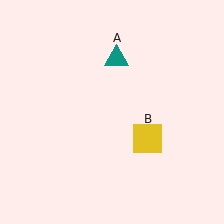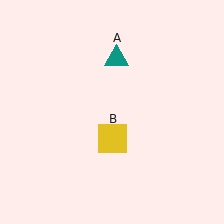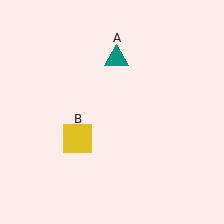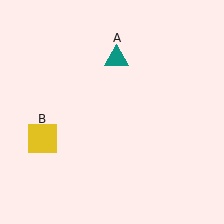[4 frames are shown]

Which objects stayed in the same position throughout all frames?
Teal triangle (object A) remained stationary.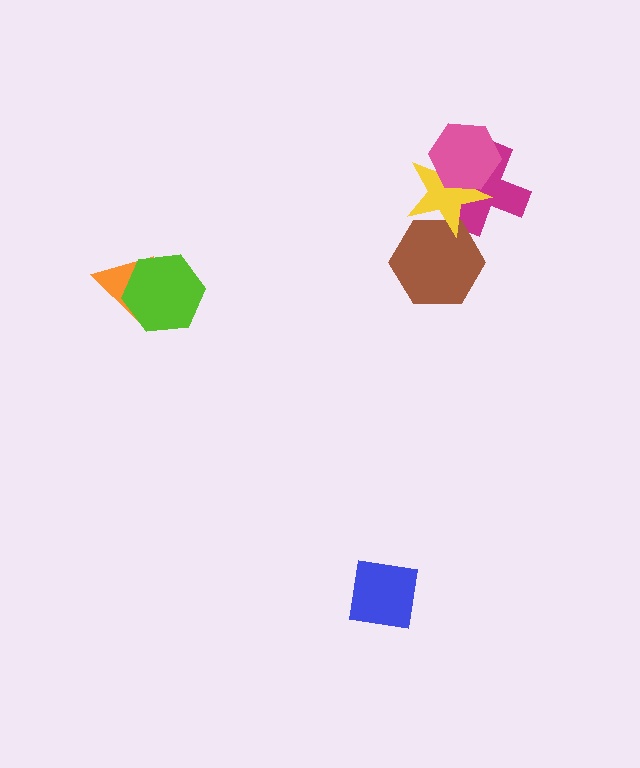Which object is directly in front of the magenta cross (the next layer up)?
The yellow star is directly in front of the magenta cross.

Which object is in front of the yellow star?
The pink hexagon is in front of the yellow star.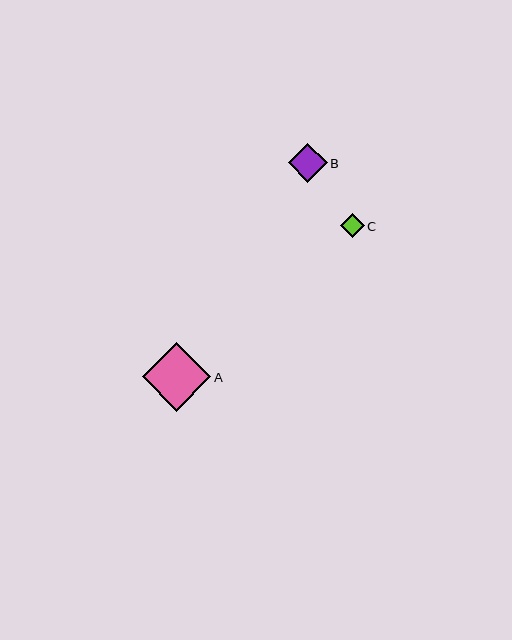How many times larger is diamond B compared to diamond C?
Diamond B is approximately 1.6 times the size of diamond C.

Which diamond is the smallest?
Diamond C is the smallest with a size of approximately 24 pixels.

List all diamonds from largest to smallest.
From largest to smallest: A, B, C.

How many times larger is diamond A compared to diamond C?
Diamond A is approximately 2.9 times the size of diamond C.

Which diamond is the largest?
Diamond A is the largest with a size of approximately 69 pixels.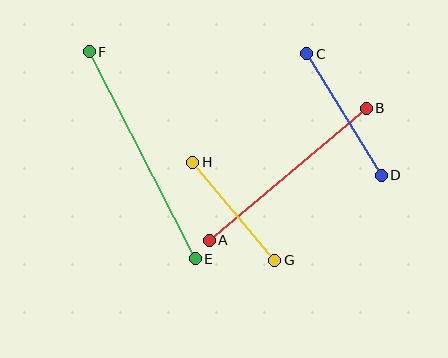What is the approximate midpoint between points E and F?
The midpoint is at approximately (142, 155) pixels.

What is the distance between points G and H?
The distance is approximately 128 pixels.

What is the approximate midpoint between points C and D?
The midpoint is at approximately (344, 115) pixels.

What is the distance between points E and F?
The distance is approximately 232 pixels.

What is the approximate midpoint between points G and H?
The midpoint is at approximately (234, 211) pixels.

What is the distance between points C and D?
The distance is approximately 143 pixels.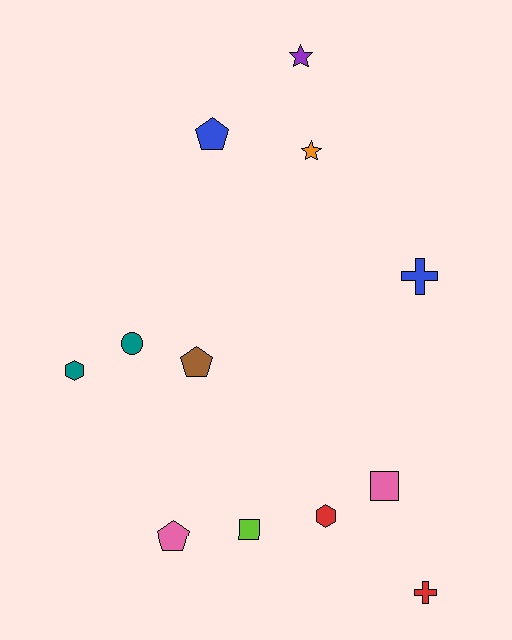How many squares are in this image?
There are 2 squares.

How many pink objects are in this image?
There are 2 pink objects.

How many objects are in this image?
There are 12 objects.